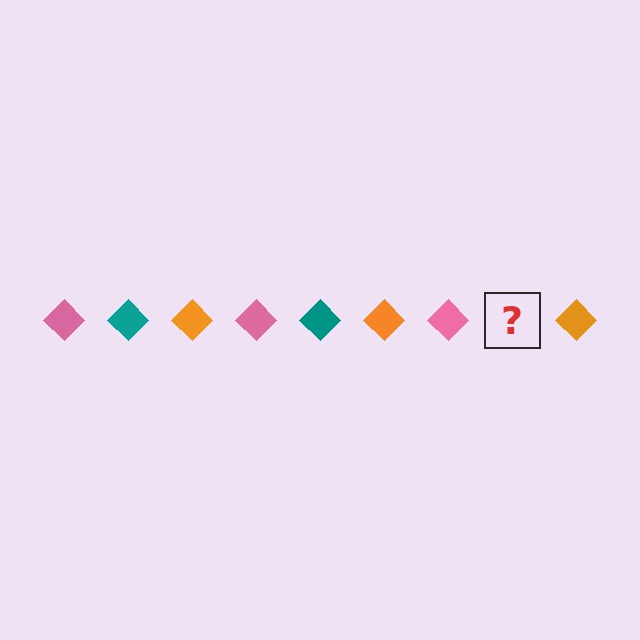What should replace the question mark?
The question mark should be replaced with a teal diamond.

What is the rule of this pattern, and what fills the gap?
The rule is that the pattern cycles through pink, teal, orange diamonds. The gap should be filled with a teal diamond.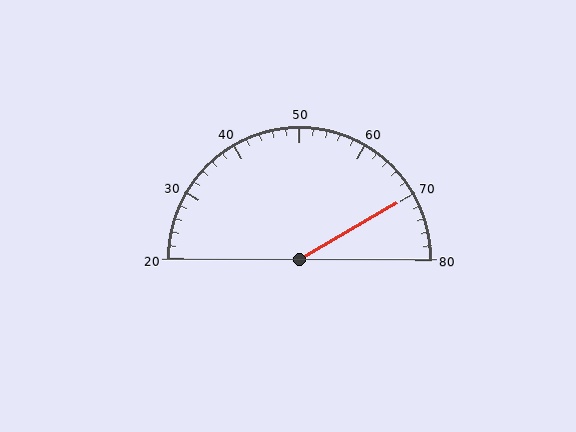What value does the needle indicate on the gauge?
The needle indicates approximately 70.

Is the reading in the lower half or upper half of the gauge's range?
The reading is in the upper half of the range (20 to 80).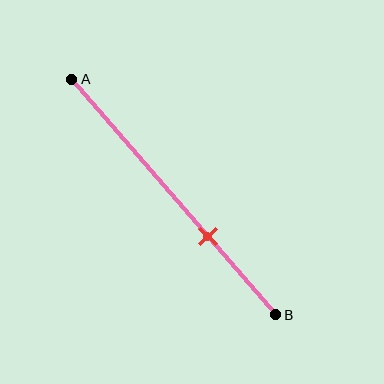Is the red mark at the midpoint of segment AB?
No, the mark is at about 65% from A, not at the 50% midpoint.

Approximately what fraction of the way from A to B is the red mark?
The red mark is approximately 65% of the way from A to B.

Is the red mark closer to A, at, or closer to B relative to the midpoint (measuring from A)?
The red mark is closer to point B than the midpoint of segment AB.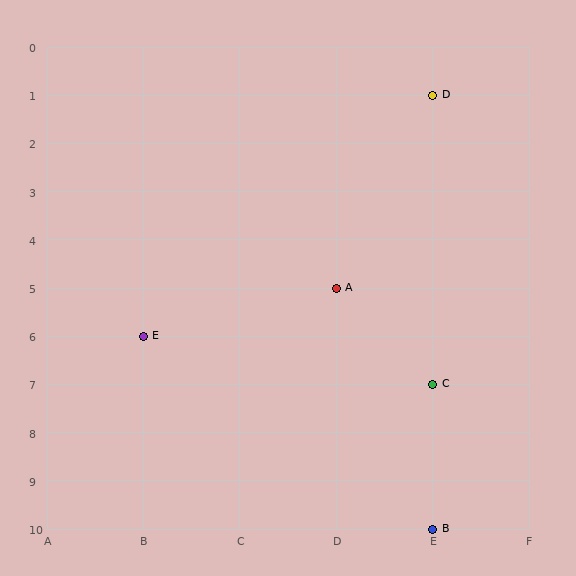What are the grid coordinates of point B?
Point B is at grid coordinates (E, 10).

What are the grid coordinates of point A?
Point A is at grid coordinates (D, 5).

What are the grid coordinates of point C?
Point C is at grid coordinates (E, 7).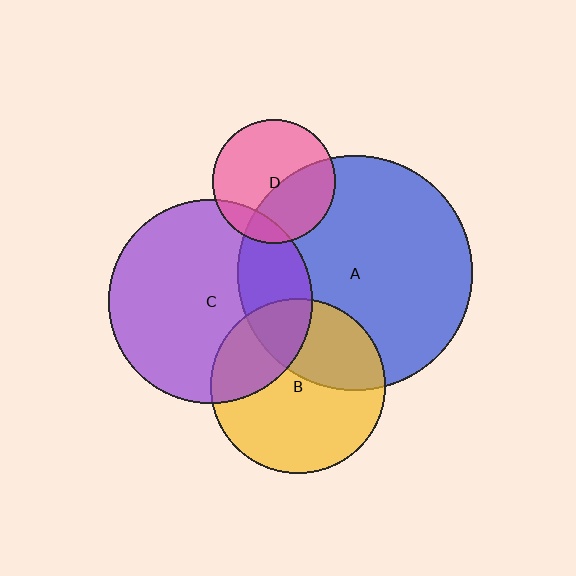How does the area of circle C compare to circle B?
Approximately 1.4 times.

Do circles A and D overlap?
Yes.